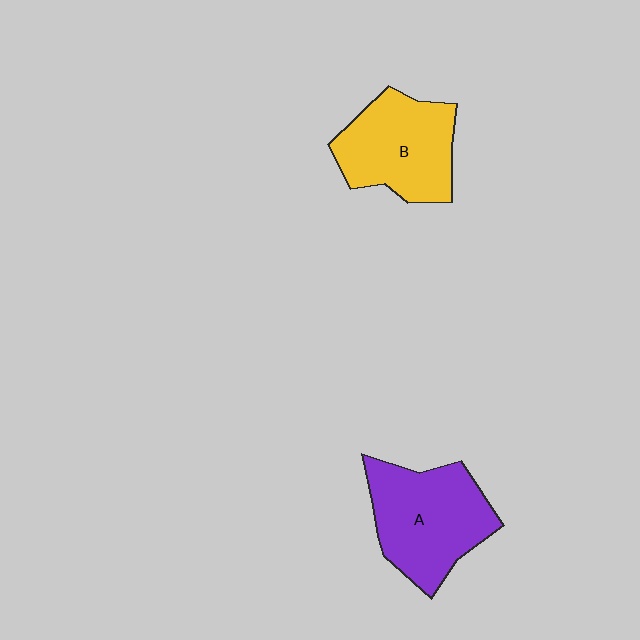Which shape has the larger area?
Shape A (purple).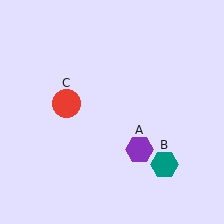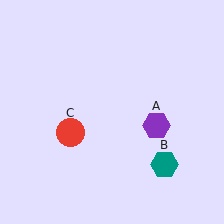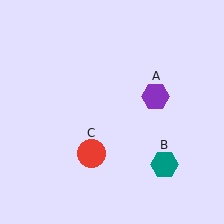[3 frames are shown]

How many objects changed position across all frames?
2 objects changed position: purple hexagon (object A), red circle (object C).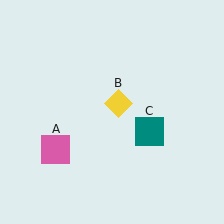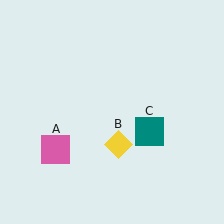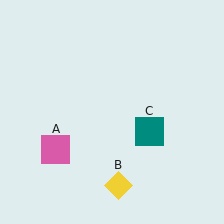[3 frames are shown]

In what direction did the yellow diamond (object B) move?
The yellow diamond (object B) moved down.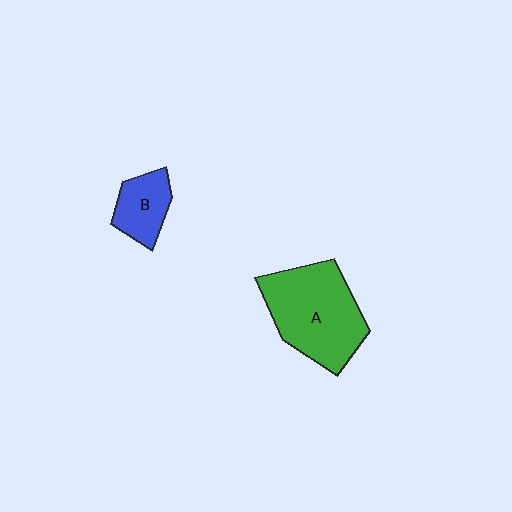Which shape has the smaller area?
Shape B (blue).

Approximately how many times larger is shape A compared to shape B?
Approximately 2.4 times.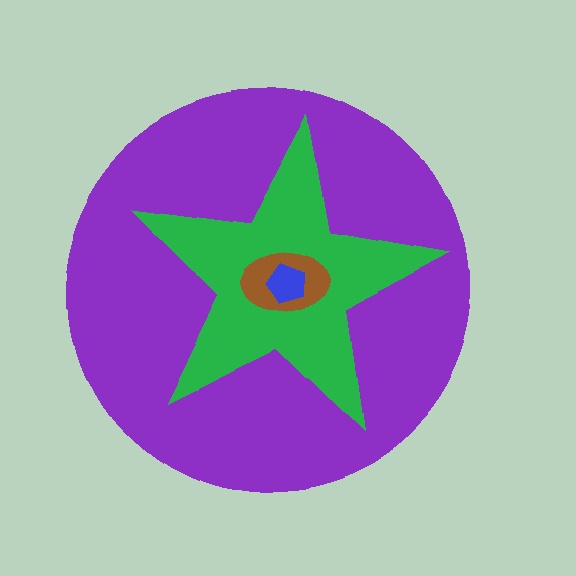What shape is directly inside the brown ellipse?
The blue pentagon.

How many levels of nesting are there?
4.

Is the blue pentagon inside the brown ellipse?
Yes.